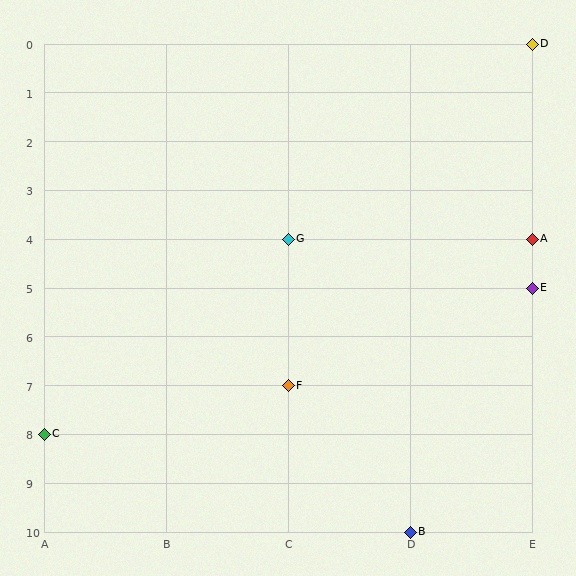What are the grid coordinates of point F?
Point F is at grid coordinates (C, 7).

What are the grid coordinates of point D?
Point D is at grid coordinates (E, 0).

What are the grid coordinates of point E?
Point E is at grid coordinates (E, 5).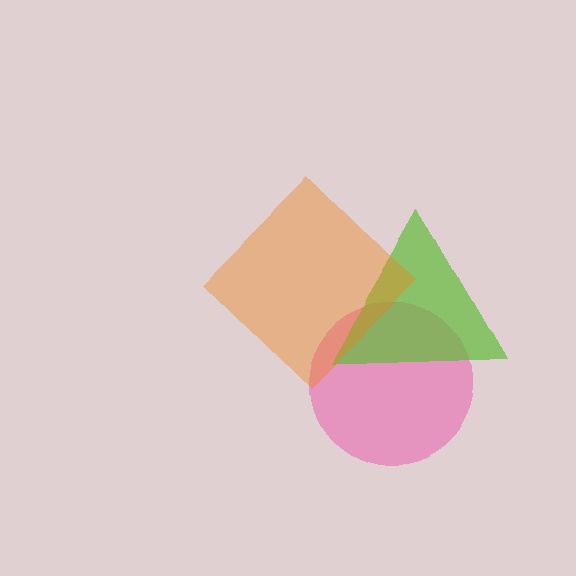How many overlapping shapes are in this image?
There are 3 overlapping shapes in the image.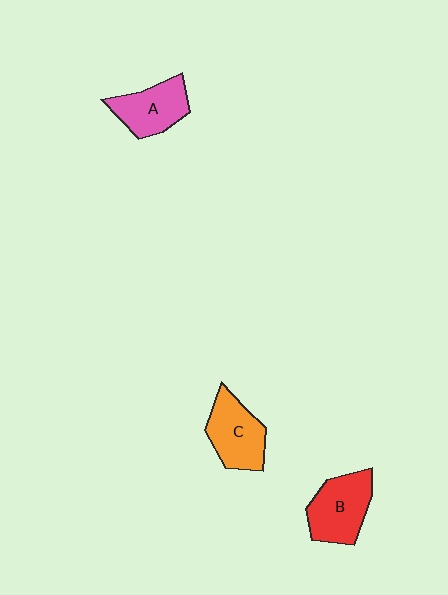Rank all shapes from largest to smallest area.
From largest to smallest: B (red), C (orange), A (pink).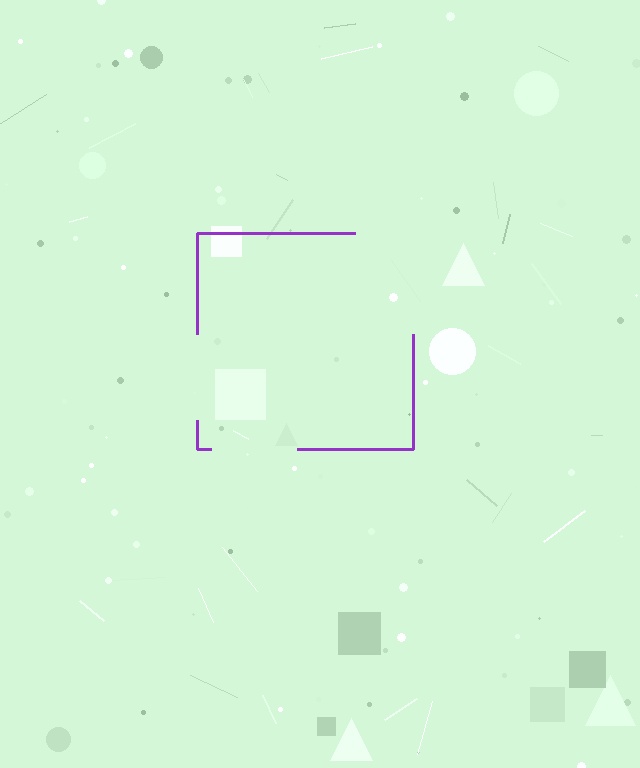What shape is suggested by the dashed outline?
The dashed outline suggests a square.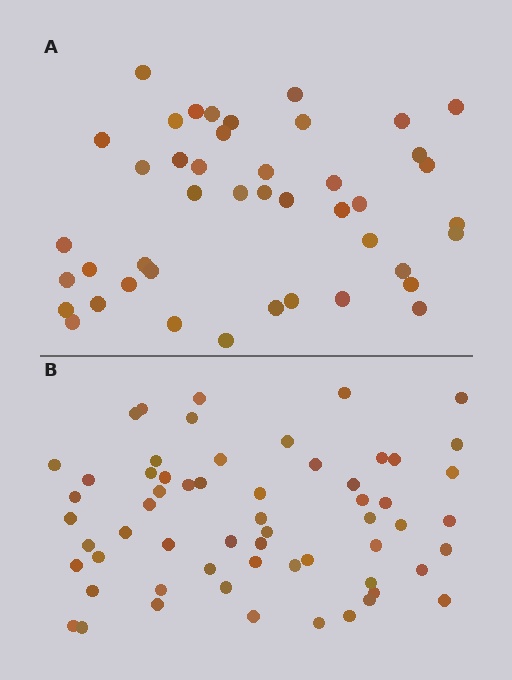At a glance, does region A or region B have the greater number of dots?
Region B (the bottom region) has more dots.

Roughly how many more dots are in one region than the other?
Region B has approximately 15 more dots than region A.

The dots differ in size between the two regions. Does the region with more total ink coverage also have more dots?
No. Region A has more total ink coverage because its dots are larger, but region B actually contains more individual dots. Total area can be misleading — the number of items is what matters here.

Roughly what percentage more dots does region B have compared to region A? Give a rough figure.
About 35% more.